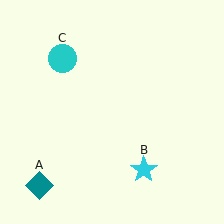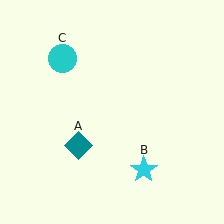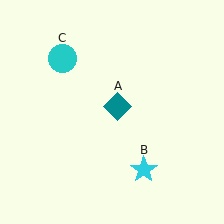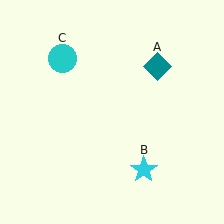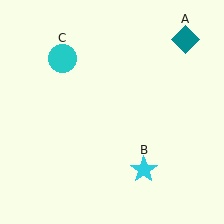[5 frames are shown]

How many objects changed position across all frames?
1 object changed position: teal diamond (object A).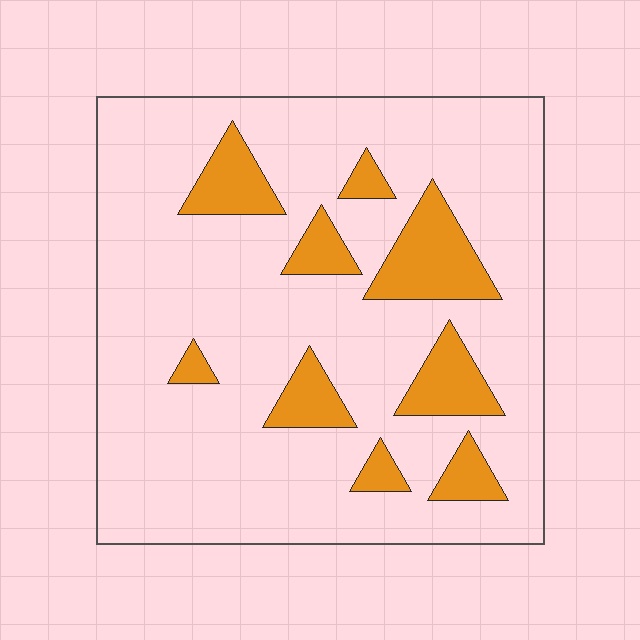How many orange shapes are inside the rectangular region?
9.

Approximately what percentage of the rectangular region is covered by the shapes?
Approximately 15%.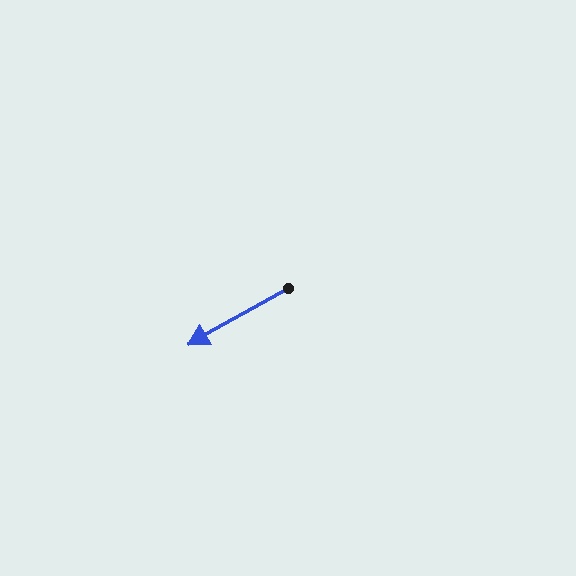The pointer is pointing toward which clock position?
Roughly 8 o'clock.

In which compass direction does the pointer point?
Southwest.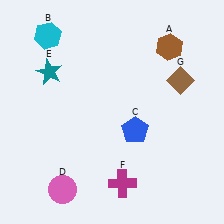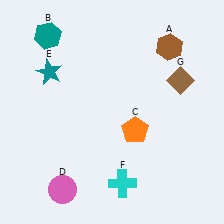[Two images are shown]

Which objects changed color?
B changed from cyan to teal. C changed from blue to orange. F changed from magenta to cyan.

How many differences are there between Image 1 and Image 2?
There are 3 differences between the two images.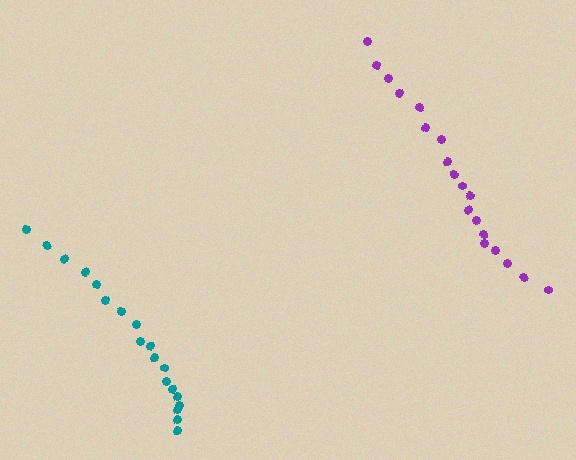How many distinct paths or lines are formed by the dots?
There are 2 distinct paths.